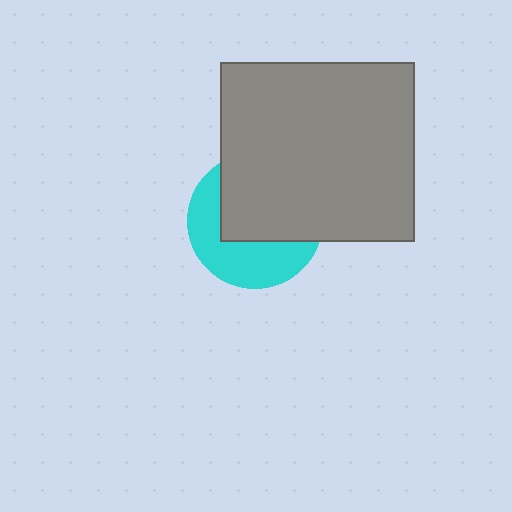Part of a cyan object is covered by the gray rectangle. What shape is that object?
It is a circle.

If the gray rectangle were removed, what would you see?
You would see the complete cyan circle.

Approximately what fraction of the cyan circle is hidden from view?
Roughly 55% of the cyan circle is hidden behind the gray rectangle.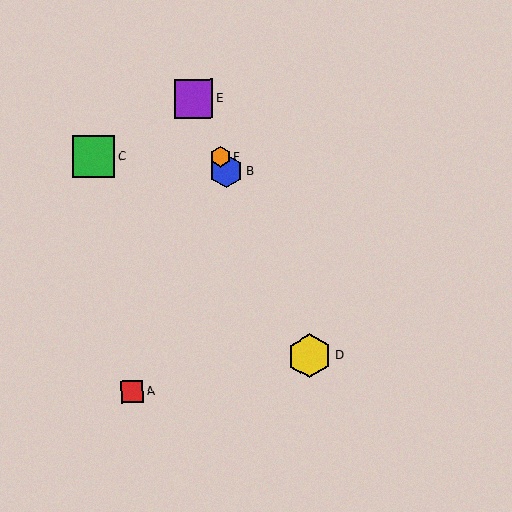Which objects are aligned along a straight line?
Objects B, D, E, F are aligned along a straight line.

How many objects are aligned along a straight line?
4 objects (B, D, E, F) are aligned along a straight line.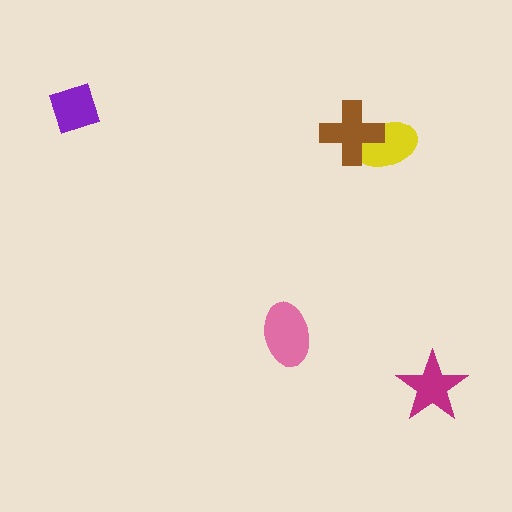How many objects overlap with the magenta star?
0 objects overlap with the magenta star.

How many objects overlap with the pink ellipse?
0 objects overlap with the pink ellipse.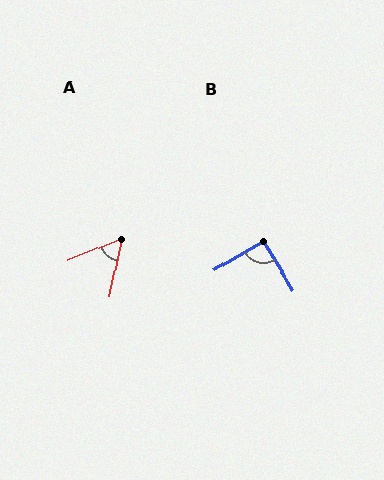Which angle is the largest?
B, at approximately 91 degrees.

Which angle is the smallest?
A, at approximately 56 degrees.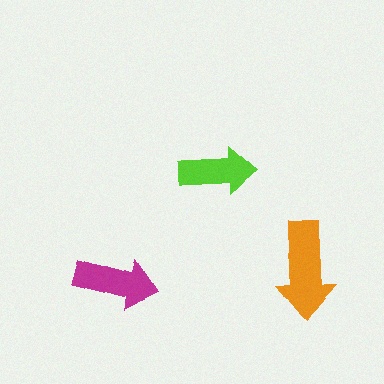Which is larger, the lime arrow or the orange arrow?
The orange one.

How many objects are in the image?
There are 3 objects in the image.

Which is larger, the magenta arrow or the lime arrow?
The magenta one.